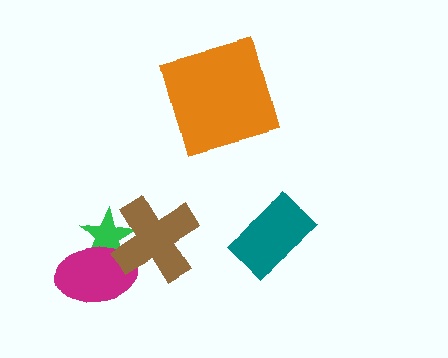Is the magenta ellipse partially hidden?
Yes, it is partially covered by another shape.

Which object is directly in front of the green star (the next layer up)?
The magenta ellipse is directly in front of the green star.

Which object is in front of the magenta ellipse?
The brown cross is in front of the magenta ellipse.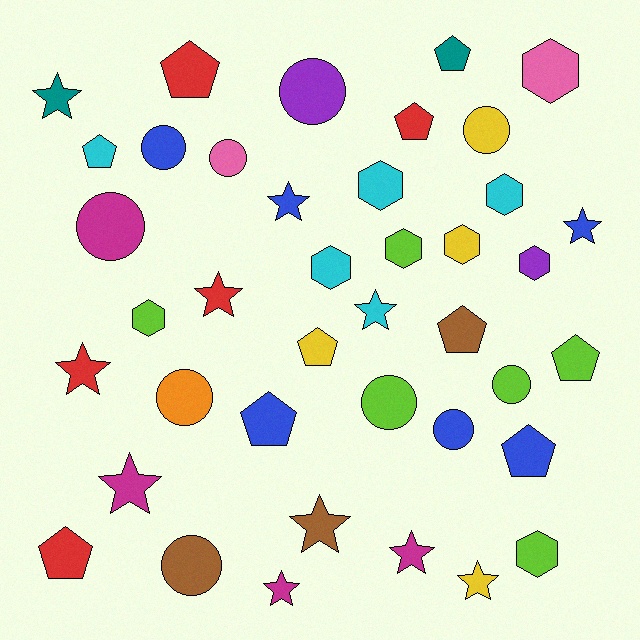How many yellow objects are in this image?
There are 4 yellow objects.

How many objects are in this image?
There are 40 objects.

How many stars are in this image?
There are 11 stars.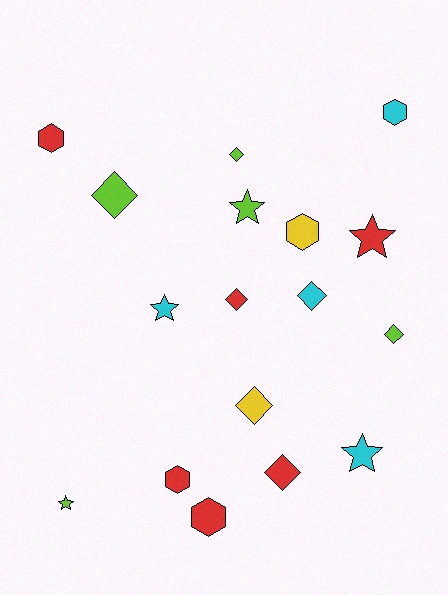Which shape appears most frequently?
Diamond, with 7 objects.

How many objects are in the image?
There are 17 objects.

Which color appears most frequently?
Red, with 6 objects.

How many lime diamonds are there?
There are 3 lime diamonds.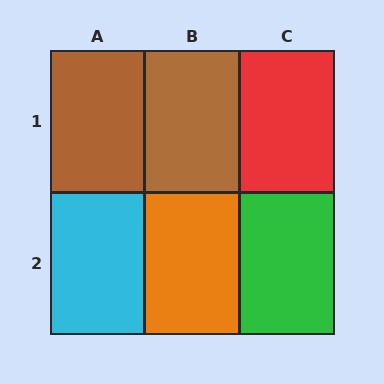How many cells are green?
1 cell is green.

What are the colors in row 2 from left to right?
Cyan, orange, green.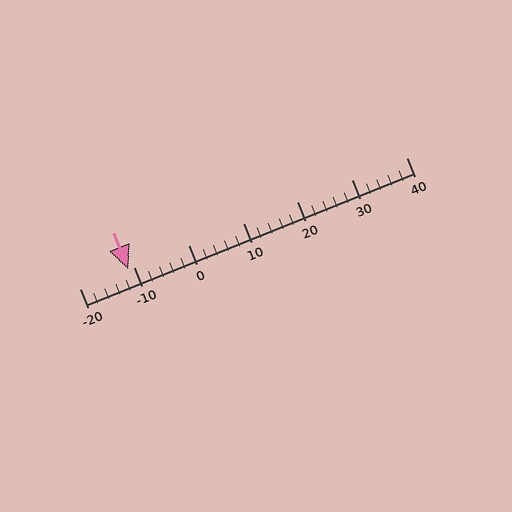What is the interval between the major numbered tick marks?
The major tick marks are spaced 10 units apart.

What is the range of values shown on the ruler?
The ruler shows values from -20 to 40.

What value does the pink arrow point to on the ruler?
The pink arrow points to approximately -11.